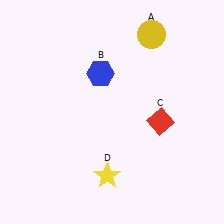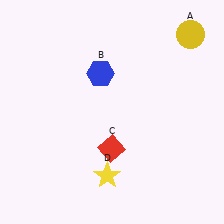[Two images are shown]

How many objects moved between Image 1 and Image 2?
2 objects moved between the two images.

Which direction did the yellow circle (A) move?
The yellow circle (A) moved right.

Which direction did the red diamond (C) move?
The red diamond (C) moved left.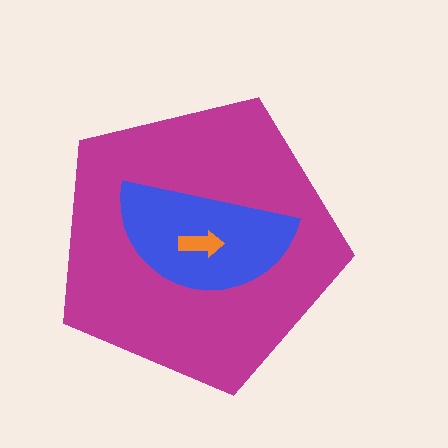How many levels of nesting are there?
3.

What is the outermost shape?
The magenta pentagon.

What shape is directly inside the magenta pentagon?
The blue semicircle.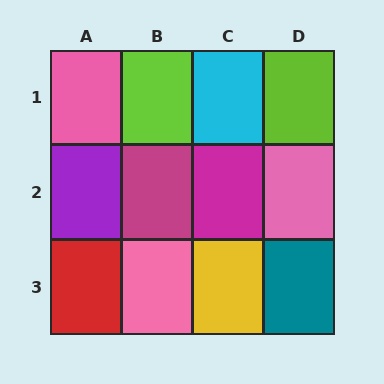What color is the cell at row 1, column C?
Cyan.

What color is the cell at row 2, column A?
Purple.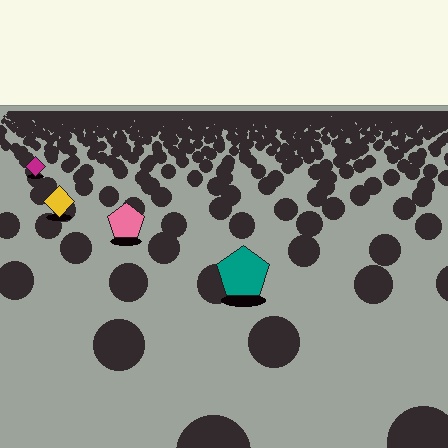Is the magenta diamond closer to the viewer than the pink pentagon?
No. The pink pentagon is closer — you can tell from the texture gradient: the ground texture is coarser near it.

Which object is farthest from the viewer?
The magenta diamond is farthest from the viewer. It appears smaller and the ground texture around it is denser.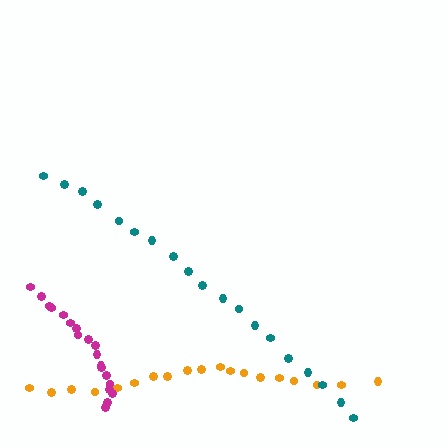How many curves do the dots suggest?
There are 3 distinct paths.